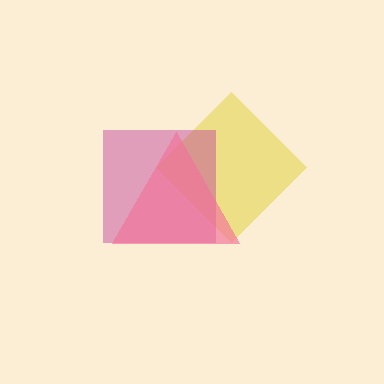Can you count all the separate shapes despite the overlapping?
Yes, there are 3 separate shapes.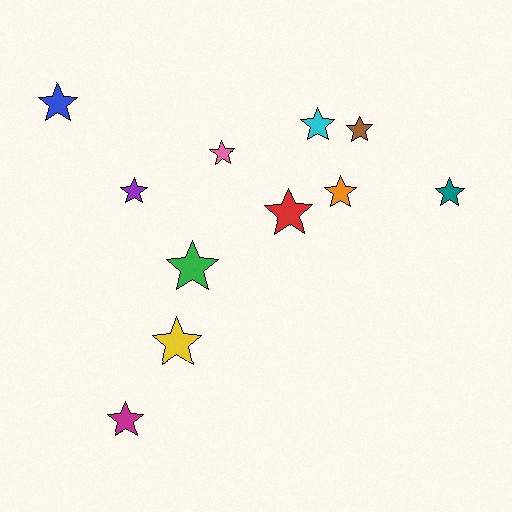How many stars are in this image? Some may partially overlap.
There are 11 stars.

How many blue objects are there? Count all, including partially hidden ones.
There is 1 blue object.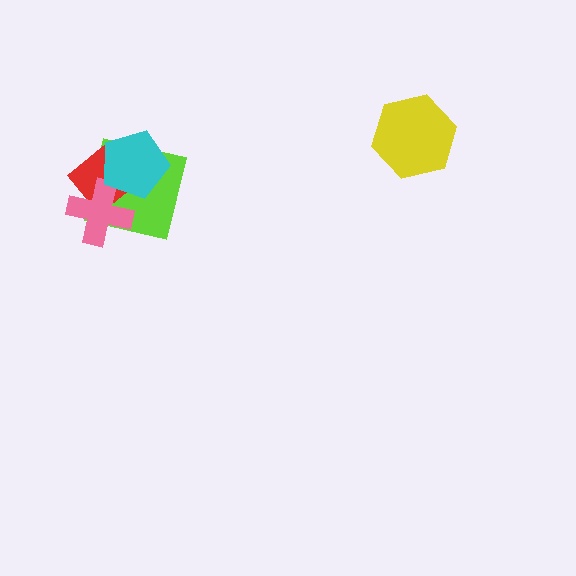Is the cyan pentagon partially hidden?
No, no other shape covers it.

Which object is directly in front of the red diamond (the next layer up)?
The pink cross is directly in front of the red diamond.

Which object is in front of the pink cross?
The cyan pentagon is in front of the pink cross.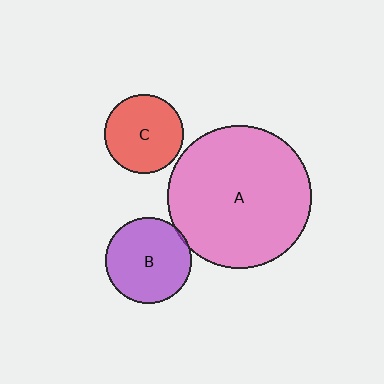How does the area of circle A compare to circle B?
Approximately 2.8 times.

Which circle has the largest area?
Circle A (pink).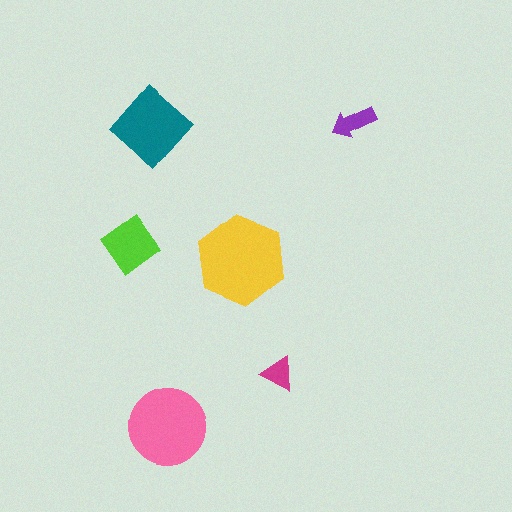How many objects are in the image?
There are 6 objects in the image.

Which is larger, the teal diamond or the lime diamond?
The teal diamond.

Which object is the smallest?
The magenta triangle.